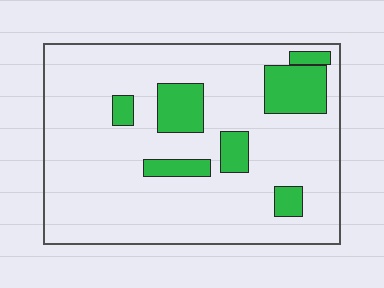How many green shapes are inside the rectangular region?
7.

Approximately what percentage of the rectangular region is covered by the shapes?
Approximately 15%.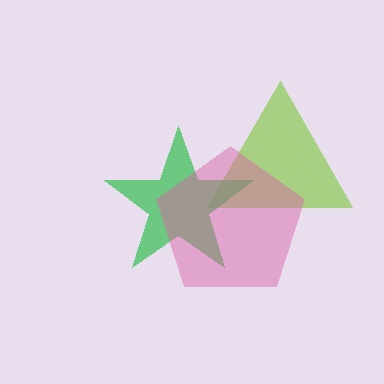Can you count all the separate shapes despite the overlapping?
Yes, there are 3 separate shapes.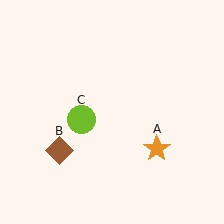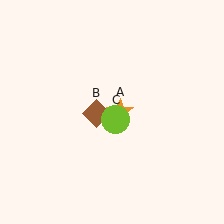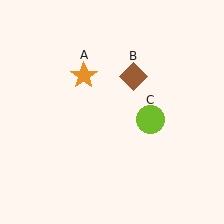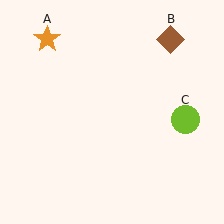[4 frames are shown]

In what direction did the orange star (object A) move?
The orange star (object A) moved up and to the left.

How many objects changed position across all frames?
3 objects changed position: orange star (object A), brown diamond (object B), lime circle (object C).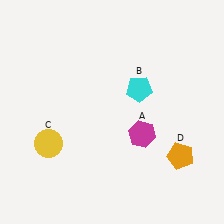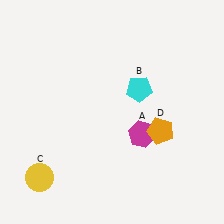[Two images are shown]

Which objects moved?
The objects that moved are: the yellow circle (C), the orange pentagon (D).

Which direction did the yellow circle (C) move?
The yellow circle (C) moved down.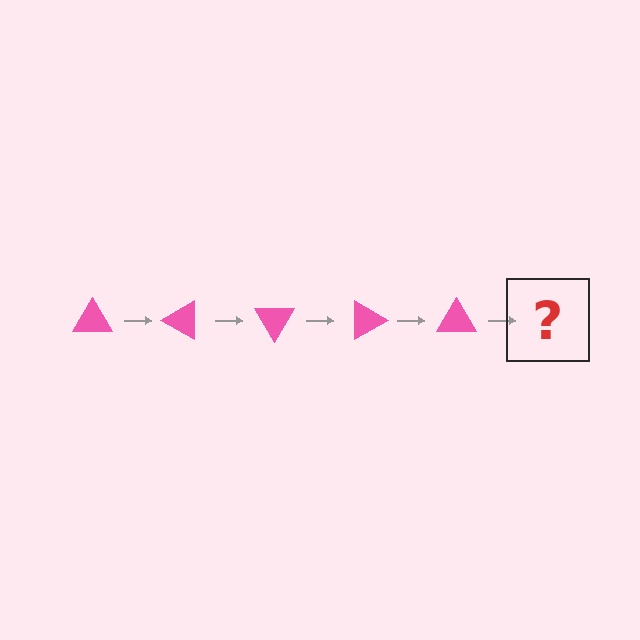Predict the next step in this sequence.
The next step is a pink triangle rotated 150 degrees.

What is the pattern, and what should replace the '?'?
The pattern is that the triangle rotates 30 degrees each step. The '?' should be a pink triangle rotated 150 degrees.